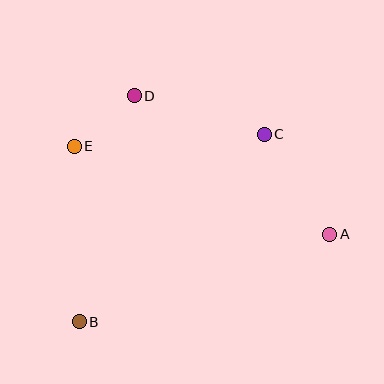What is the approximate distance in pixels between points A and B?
The distance between A and B is approximately 265 pixels.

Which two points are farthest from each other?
Points A and E are farthest from each other.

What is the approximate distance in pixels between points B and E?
The distance between B and E is approximately 176 pixels.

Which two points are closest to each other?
Points D and E are closest to each other.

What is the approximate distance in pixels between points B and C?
The distance between B and C is approximately 264 pixels.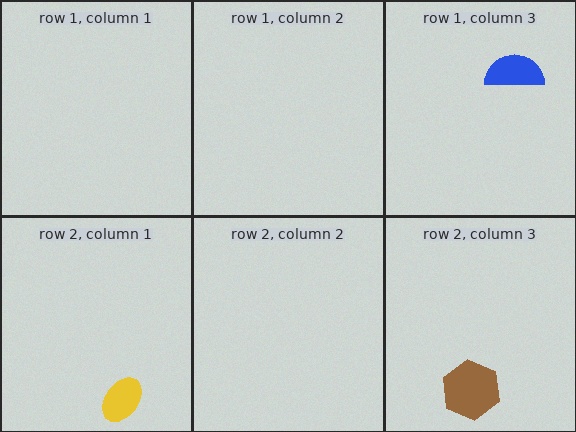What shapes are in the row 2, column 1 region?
The yellow ellipse.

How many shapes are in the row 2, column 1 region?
1.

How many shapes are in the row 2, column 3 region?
1.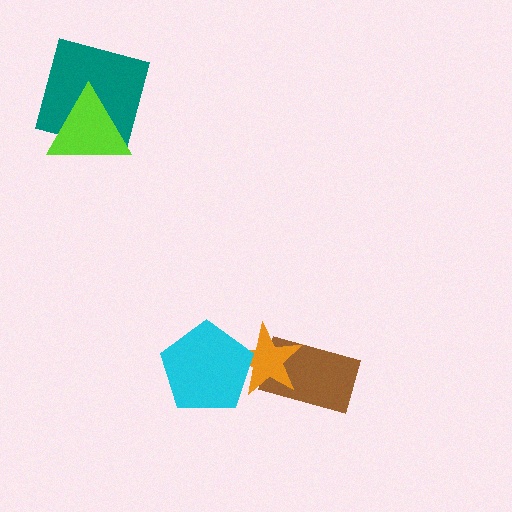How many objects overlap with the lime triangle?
1 object overlaps with the lime triangle.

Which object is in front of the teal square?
The lime triangle is in front of the teal square.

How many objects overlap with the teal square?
1 object overlaps with the teal square.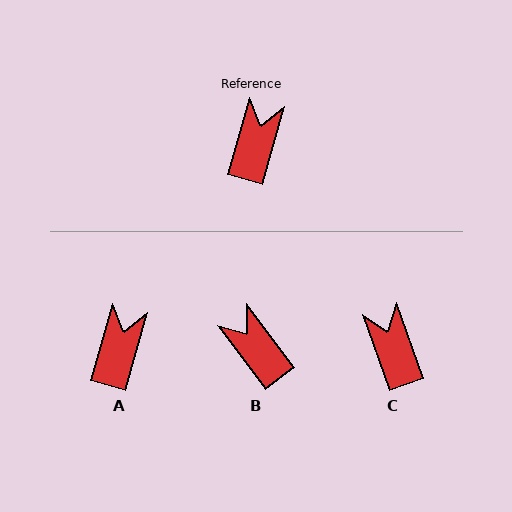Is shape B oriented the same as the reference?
No, it is off by about 53 degrees.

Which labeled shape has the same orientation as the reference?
A.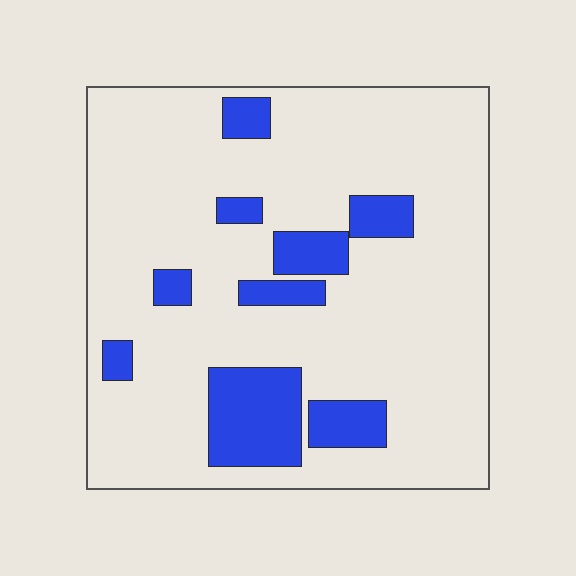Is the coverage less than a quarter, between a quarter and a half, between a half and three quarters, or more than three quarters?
Less than a quarter.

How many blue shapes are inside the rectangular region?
9.